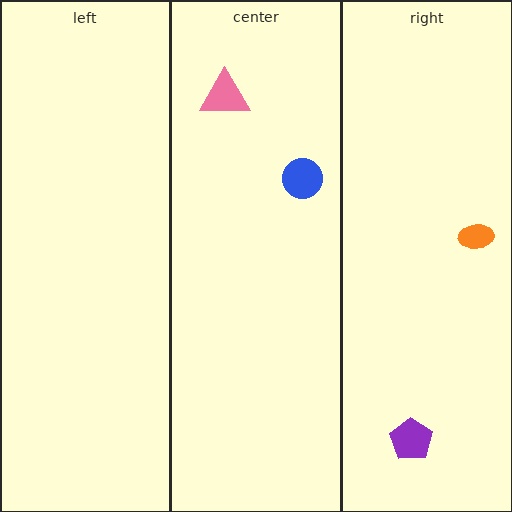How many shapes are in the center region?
2.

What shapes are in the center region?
The blue circle, the pink triangle.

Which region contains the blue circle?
The center region.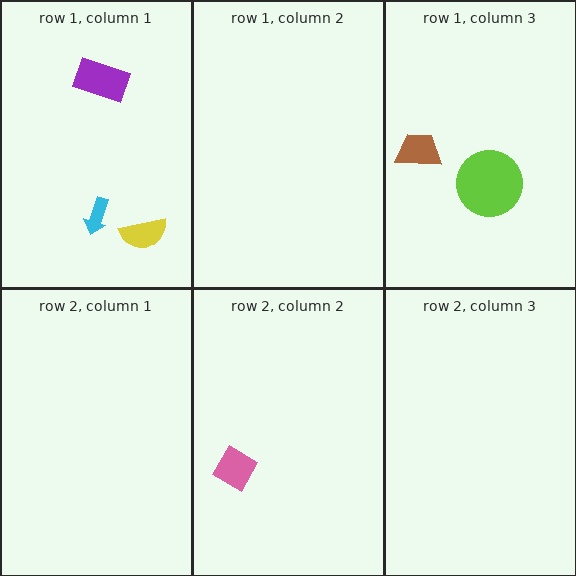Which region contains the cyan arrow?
The row 1, column 1 region.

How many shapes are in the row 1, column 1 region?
3.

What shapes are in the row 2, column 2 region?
The pink diamond.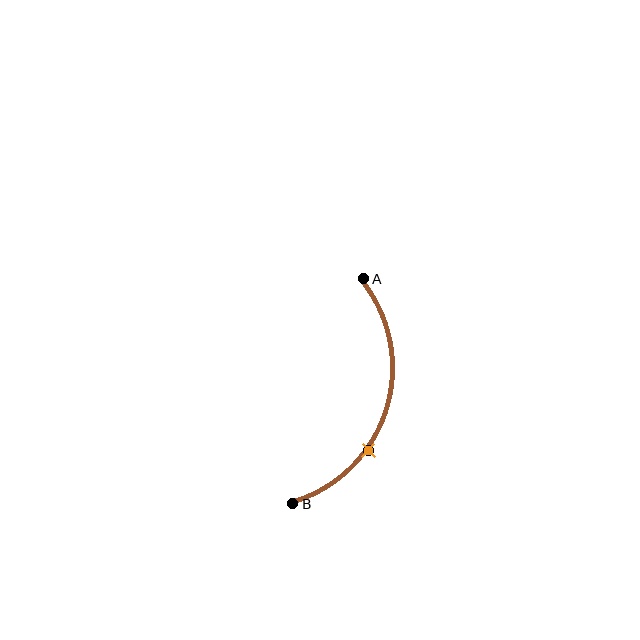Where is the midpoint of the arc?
The arc midpoint is the point on the curve farthest from the straight line joining A and B. It sits to the right of that line.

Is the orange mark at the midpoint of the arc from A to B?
No. The orange mark lies on the arc but is closer to endpoint B. The arc midpoint would be at the point on the curve equidistant along the arc from both A and B.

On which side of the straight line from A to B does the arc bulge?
The arc bulges to the right of the straight line connecting A and B.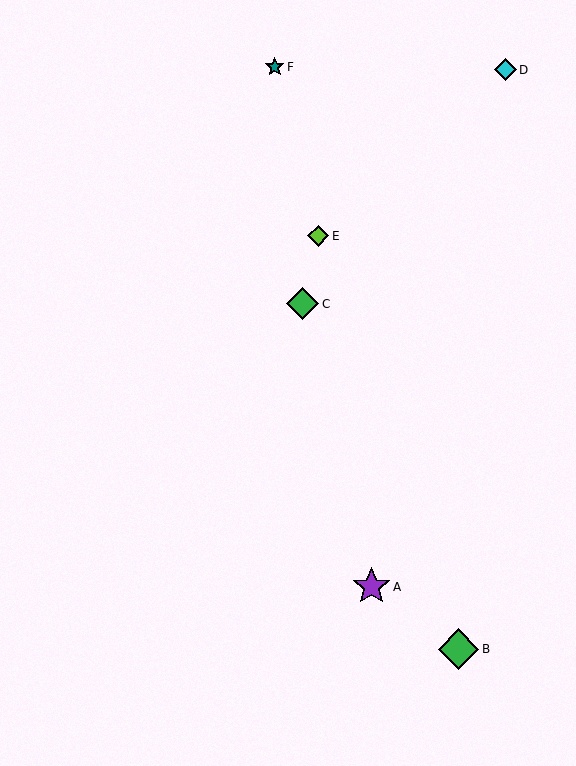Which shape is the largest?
The green diamond (labeled B) is the largest.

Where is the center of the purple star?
The center of the purple star is at (371, 587).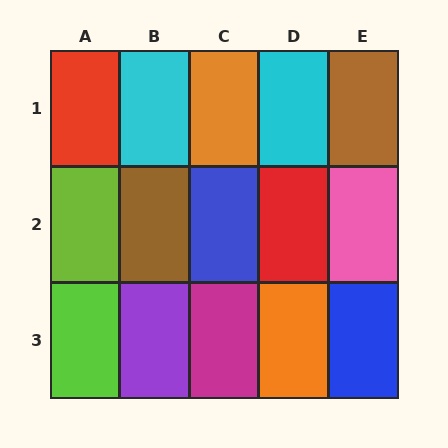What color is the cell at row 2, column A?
Lime.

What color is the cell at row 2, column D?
Red.